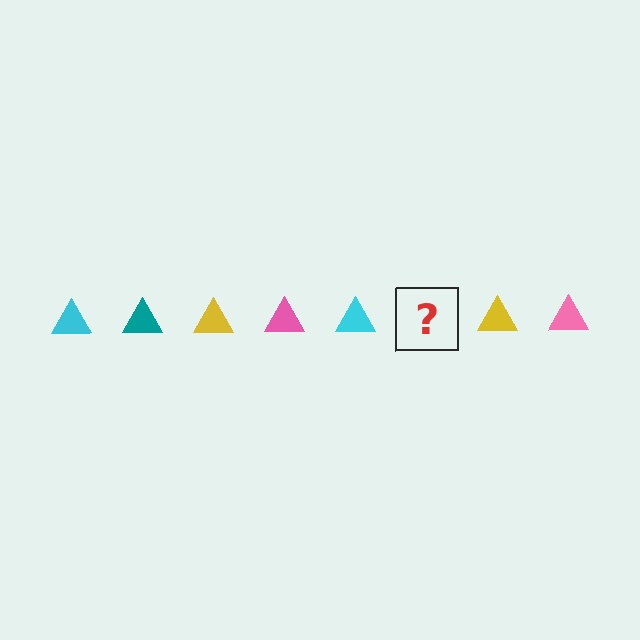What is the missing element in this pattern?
The missing element is a teal triangle.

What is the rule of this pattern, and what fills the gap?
The rule is that the pattern cycles through cyan, teal, yellow, pink triangles. The gap should be filled with a teal triangle.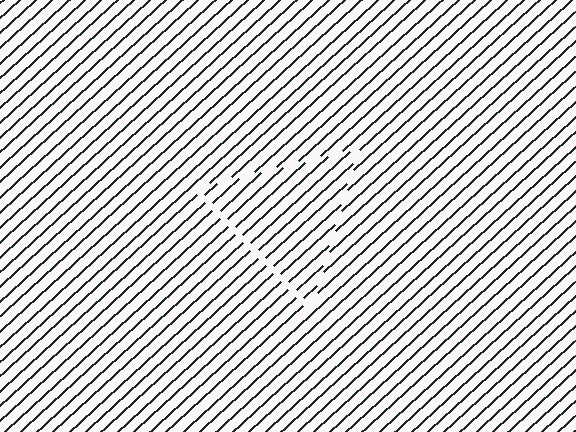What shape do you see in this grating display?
An illusory triangle. The interior of the shape contains the same grating, shifted by half a period — the contour is defined by the phase discontinuity where line-ends from the inner and outer gratings abut.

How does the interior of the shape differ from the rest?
The interior of the shape contains the same grating, shifted by half a period — the contour is defined by the phase discontinuity where line-ends from the inner and outer gratings abut.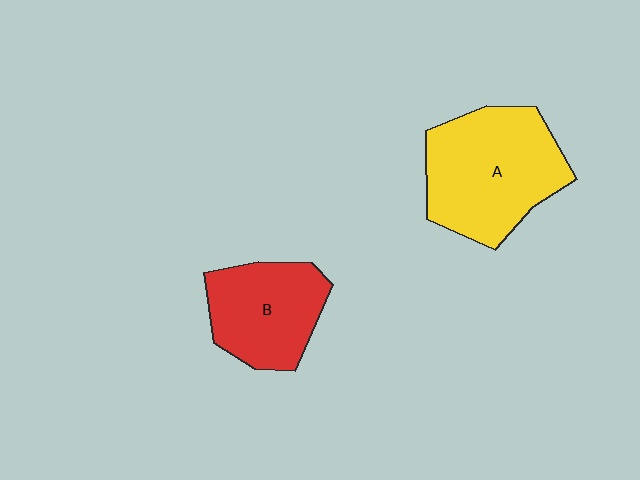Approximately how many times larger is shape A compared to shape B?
Approximately 1.4 times.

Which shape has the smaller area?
Shape B (red).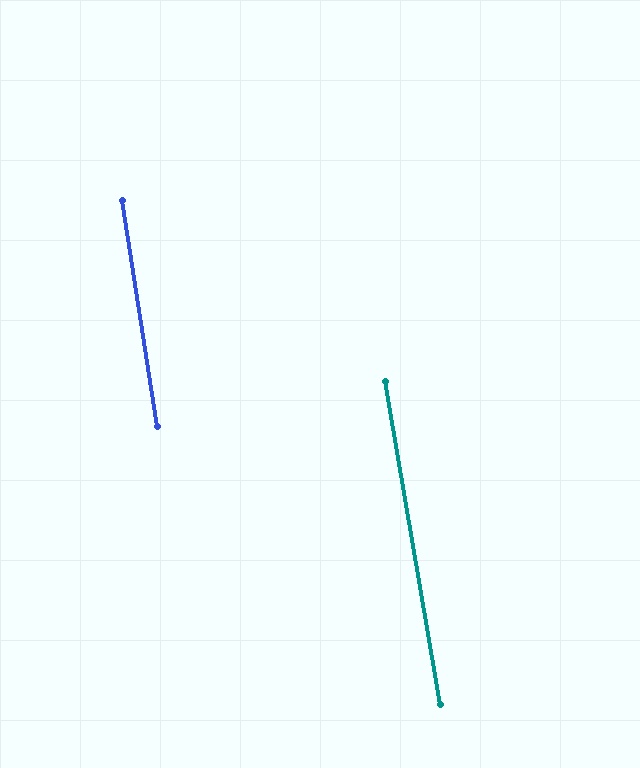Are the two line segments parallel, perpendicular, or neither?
Parallel — their directions differ by only 0.8°.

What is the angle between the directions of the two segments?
Approximately 1 degree.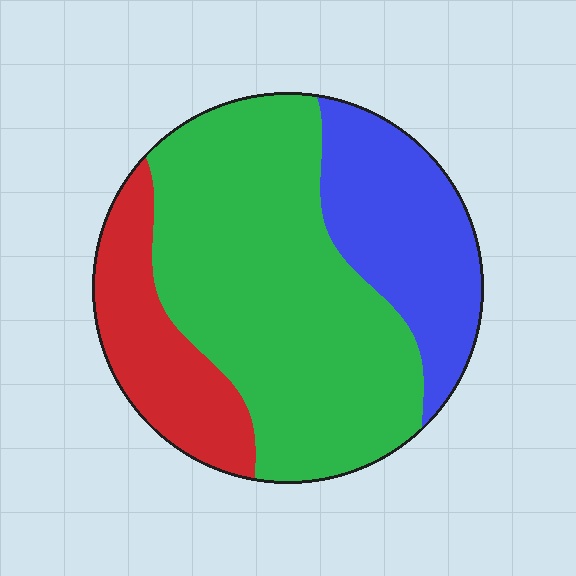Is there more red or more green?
Green.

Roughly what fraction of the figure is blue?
Blue covers about 25% of the figure.